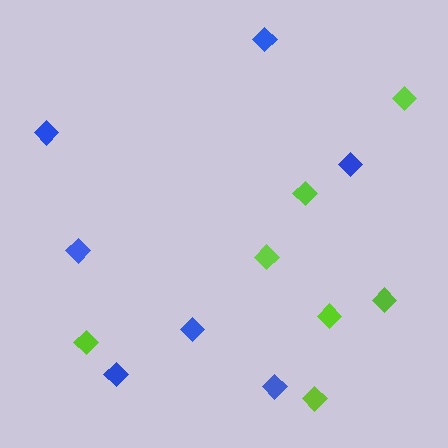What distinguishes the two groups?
There are 2 groups: one group of lime diamonds (7) and one group of blue diamonds (7).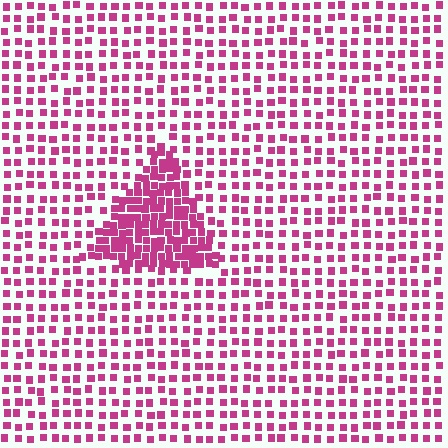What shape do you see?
I see a triangle.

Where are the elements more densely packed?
The elements are more densely packed inside the triangle boundary.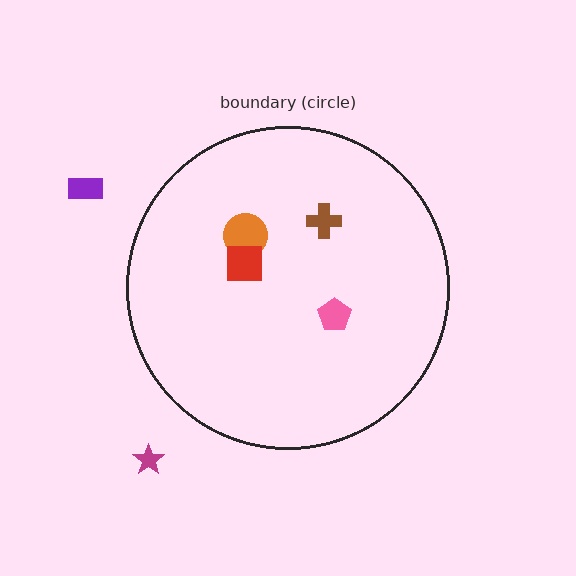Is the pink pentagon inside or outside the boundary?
Inside.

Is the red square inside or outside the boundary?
Inside.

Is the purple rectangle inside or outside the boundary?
Outside.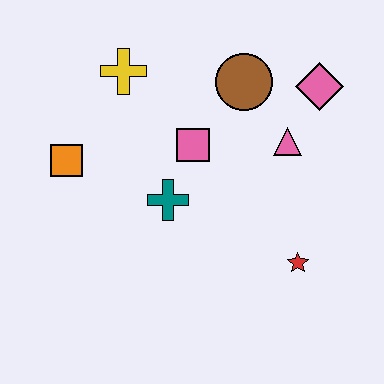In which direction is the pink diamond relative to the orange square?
The pink diamond is to the right of the orange square.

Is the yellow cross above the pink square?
Yes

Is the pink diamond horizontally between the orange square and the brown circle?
No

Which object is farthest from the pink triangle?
The orange square is farthest from the pink triangle.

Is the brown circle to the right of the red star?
No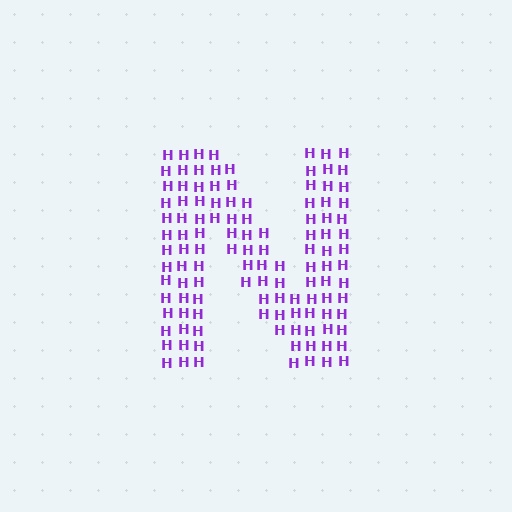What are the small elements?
The small elements are letter H's.